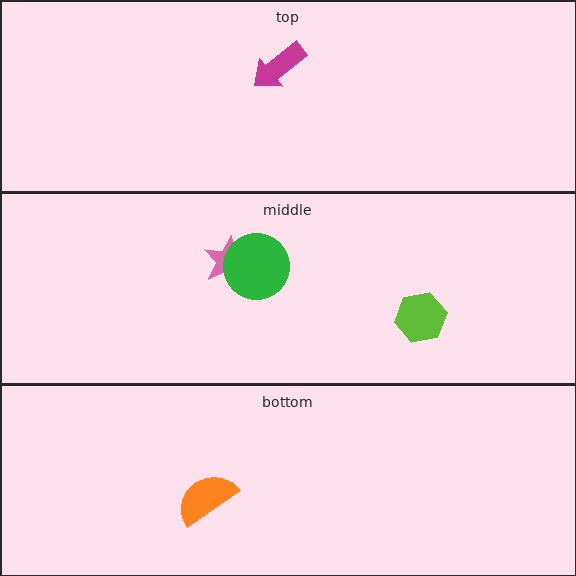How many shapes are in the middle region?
3.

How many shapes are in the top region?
1.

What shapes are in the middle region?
The pink star, the lime hexagon, the green circle.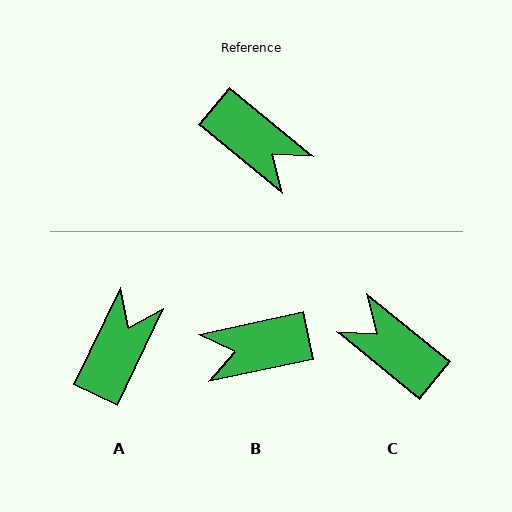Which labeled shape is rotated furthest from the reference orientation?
C, about 179 degrees away.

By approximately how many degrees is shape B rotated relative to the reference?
Approximately 128 degrees clockwise.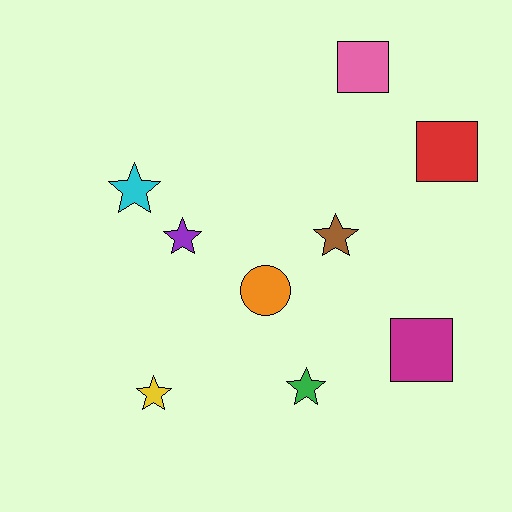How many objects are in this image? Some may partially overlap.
There are 9 objects.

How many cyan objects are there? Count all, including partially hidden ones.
There is 1 cyan object.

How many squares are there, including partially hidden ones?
There are 3 squares.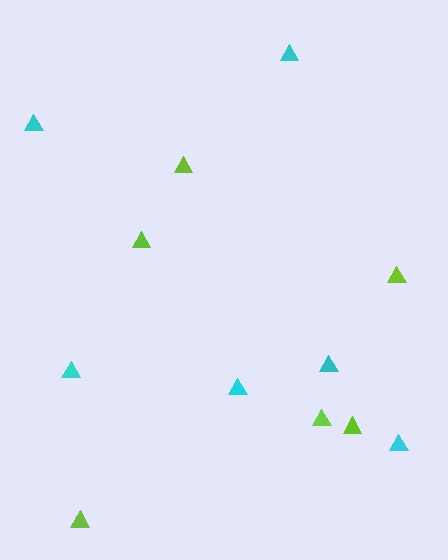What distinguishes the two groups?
There are 2 groups: one group of cyan triangles (6) and one group of lime triangles (6).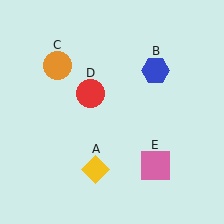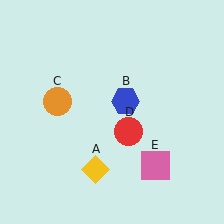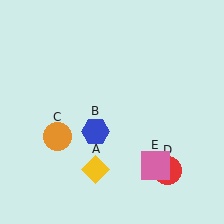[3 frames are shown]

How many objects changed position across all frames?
3 objects changed position: blue hexagon (object B), orange circle (object C), red circle (object D).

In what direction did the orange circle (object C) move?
The orange circle (object C) moved down.